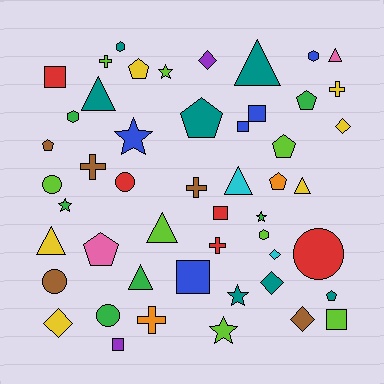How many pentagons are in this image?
There are 8 pentagons.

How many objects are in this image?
There are 50 objects.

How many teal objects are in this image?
There are 7 teal objects.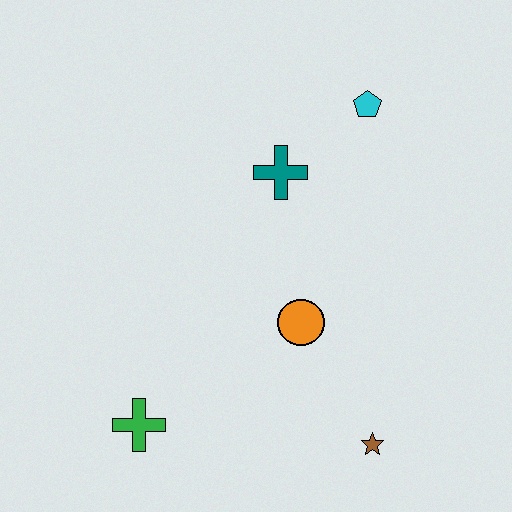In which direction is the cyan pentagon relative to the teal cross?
The cyan pentagon is to the right of the teal cross.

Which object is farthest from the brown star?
The cyan pentagon is farthest from the brown star.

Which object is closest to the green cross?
The orange circle is closest to the green cross.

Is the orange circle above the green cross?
Yes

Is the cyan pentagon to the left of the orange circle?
No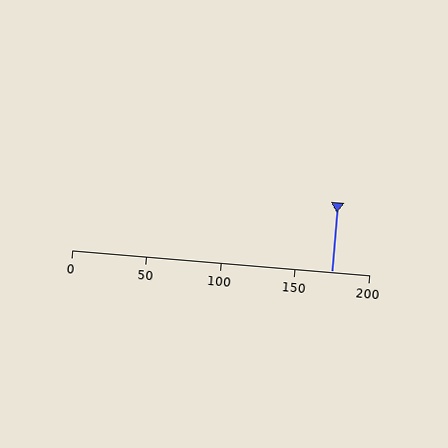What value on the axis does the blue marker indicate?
The marker indicates approximately 175.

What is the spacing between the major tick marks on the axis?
The major ticks are spaced 50 apart.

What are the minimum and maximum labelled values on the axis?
The axis runs from 0 to 200.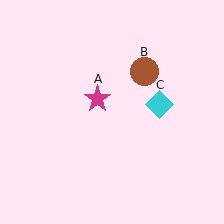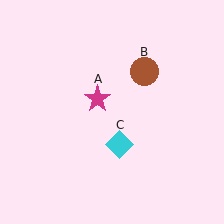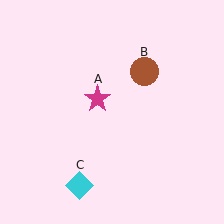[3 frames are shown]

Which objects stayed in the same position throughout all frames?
Magenta star (object A) and brown circle (object B) remained stationary.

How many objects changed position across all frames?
1 object changed position: cyan diamond (object C).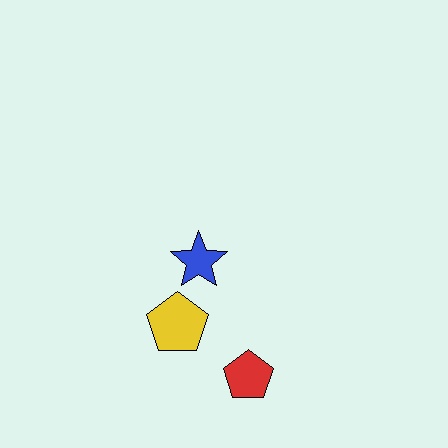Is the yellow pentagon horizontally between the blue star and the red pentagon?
No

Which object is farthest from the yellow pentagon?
The red pentagon is farthest from the yellow pentagon.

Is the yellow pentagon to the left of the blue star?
Yes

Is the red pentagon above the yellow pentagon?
No